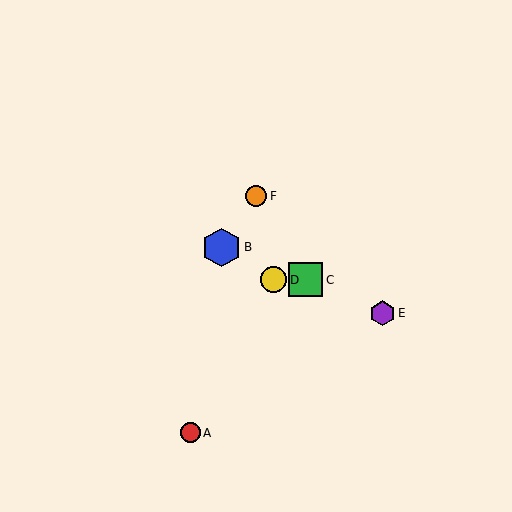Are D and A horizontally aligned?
No, D is at y≈280 and A is at y≈433.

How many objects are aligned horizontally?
2 objects (C, D) are aligned horizontally.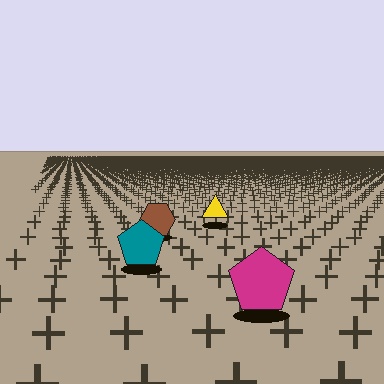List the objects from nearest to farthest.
From nearest to farthest: the magenta pentagon, the teal pentagon, the brown hexagon, the yellow triangle.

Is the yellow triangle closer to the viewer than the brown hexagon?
No. The brown hexagon is closer — you can tell from the texture gradient: the ground texture is coarser near it.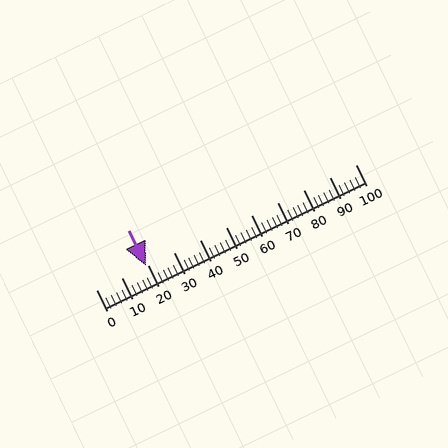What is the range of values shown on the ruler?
The ruler shows values from 0 to 100.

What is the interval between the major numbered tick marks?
The major tick marks are spaced 10 units apart.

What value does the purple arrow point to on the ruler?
The purple arrow points to approximately 19.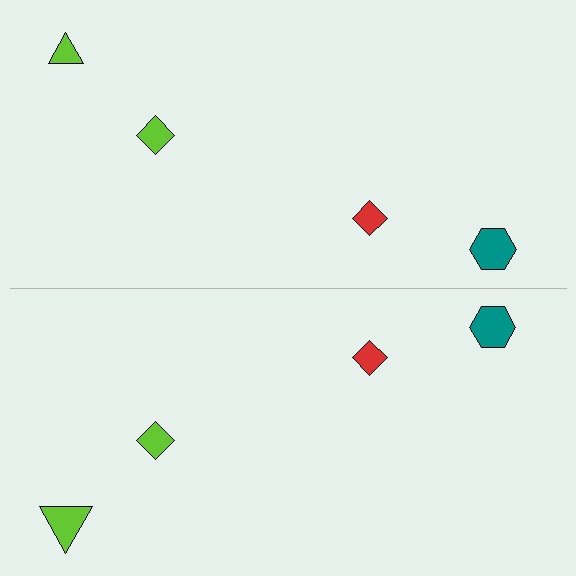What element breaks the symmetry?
The lime triangle on the bottom side has a different size than its mirror counterpart.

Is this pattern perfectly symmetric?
No, the pattern is not perfectly symmetric. The lime triangle on the bottom side has a different size than its mirror counterpart.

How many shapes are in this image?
There are 8 shapes in this image.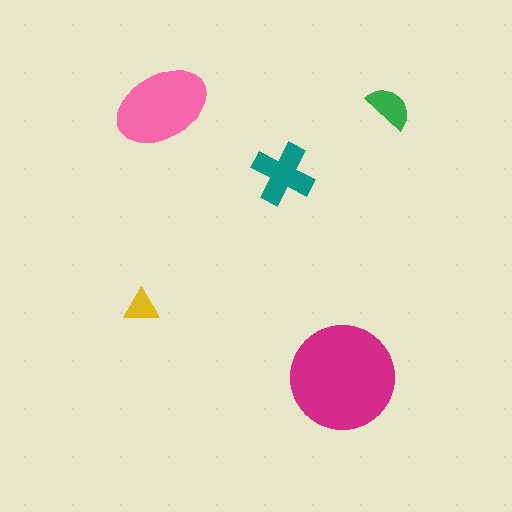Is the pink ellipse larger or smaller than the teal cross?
Larger.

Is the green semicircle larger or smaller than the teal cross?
Smaller.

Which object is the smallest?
The yellow triangle.